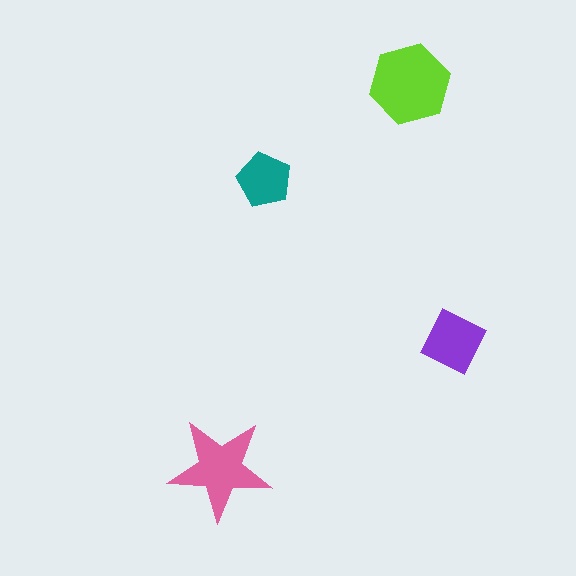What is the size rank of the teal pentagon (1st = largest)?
4th.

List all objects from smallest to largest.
The teal pentagon, the purple square, the pink star, the lime hexagon.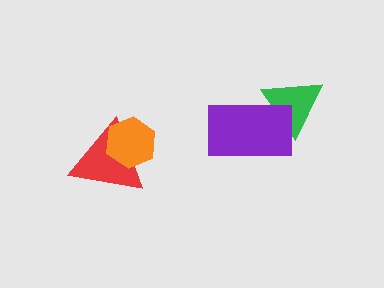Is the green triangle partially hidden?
Yes, it is partially covered by another shape.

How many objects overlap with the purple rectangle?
1 object overlaps with the purple rectangle.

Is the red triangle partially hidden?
Yes, it is partially covered by another shape.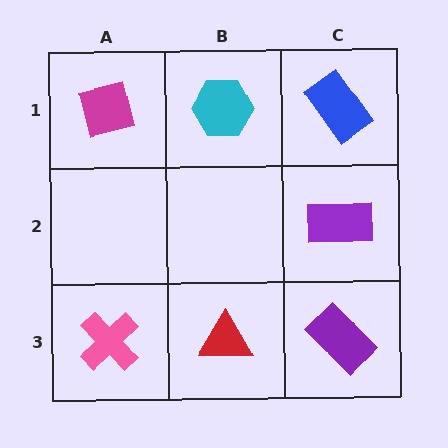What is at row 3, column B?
A red triangle.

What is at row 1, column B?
A cyan hexagon.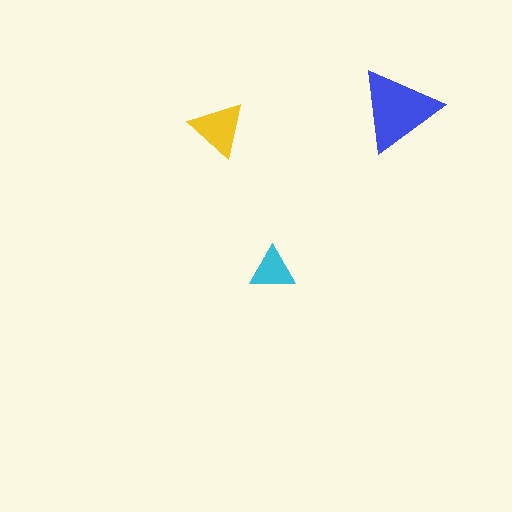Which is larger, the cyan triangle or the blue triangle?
The blue one.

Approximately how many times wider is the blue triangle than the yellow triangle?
About 1.5 times wider.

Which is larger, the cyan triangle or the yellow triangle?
The yellow one.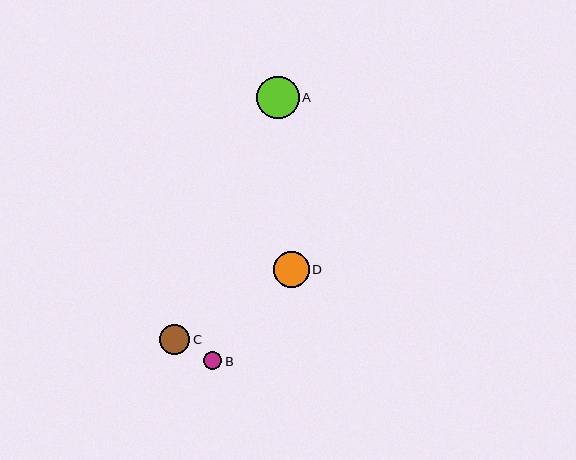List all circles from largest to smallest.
From largest to smallest: A, D, C, B.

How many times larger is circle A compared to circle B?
Circle A is approximately 2.4 times the size of circle B.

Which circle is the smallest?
Circle B is the smallest with a size of approximately 18 pixels.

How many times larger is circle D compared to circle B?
Circle D is approximately 2.0 times the size of circle B.